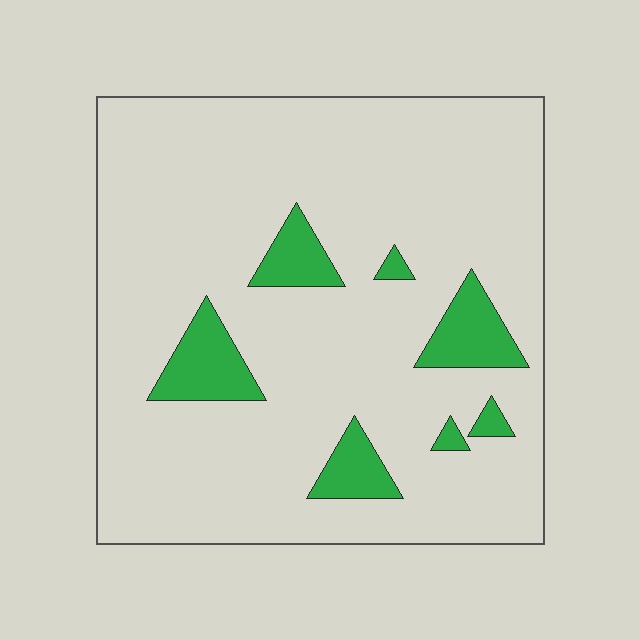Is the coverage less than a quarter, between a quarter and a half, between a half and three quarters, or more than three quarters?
Less than a quarter.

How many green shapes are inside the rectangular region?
7.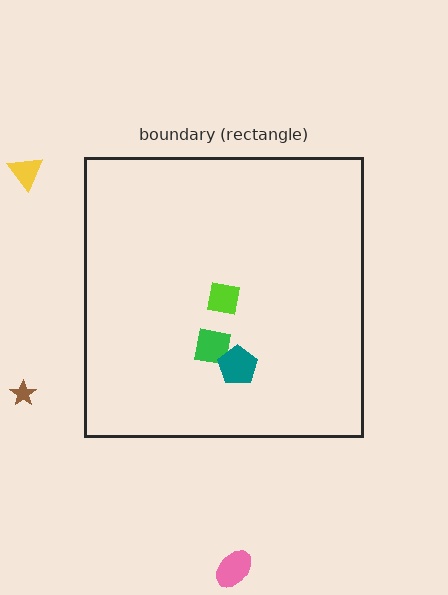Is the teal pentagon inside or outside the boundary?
Inside.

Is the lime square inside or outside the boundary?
Inside.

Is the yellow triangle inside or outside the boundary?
Outside.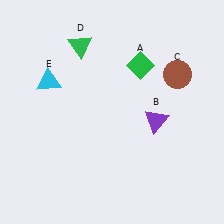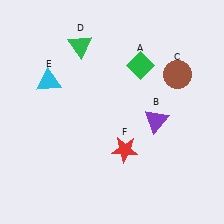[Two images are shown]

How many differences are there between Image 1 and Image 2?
There is 1 difference between the two images.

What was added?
A red star (F) was added in Image 2.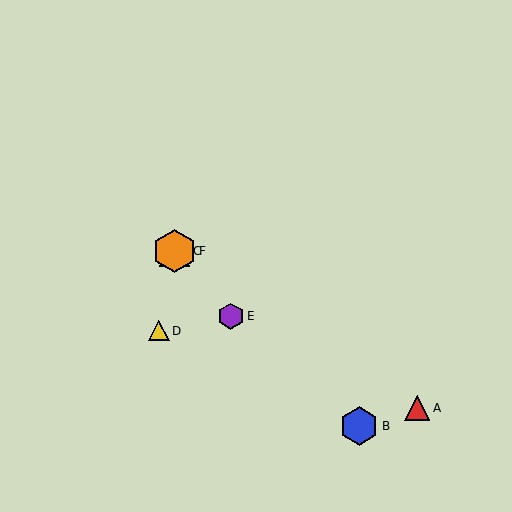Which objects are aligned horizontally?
Objects C, F are aligned horizontally.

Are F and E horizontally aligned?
No, F is at y≈251 and E is at y≈316.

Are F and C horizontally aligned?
Yes, both are at y≈251.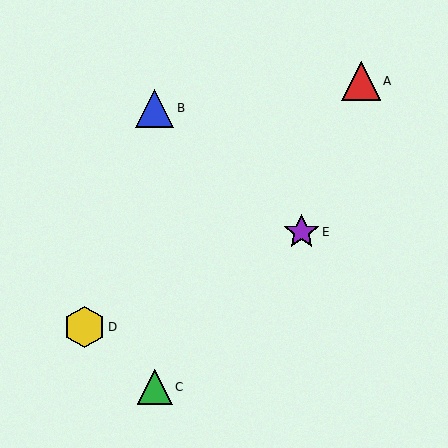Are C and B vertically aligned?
Yes, both are at x≈155.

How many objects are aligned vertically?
2 objects (B, C) are aligned vertically.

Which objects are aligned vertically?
Objects B, C are aligned vertically.